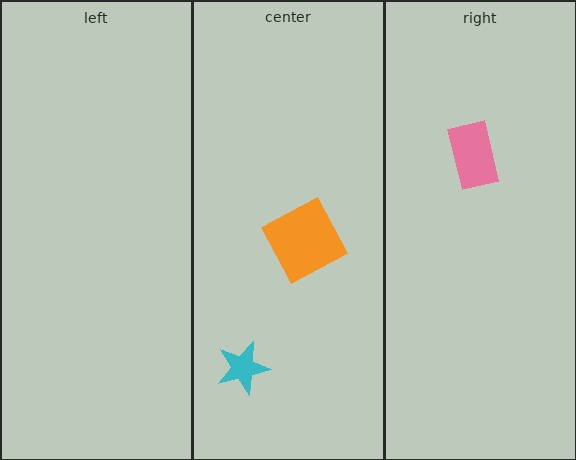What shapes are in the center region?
The cyan star, the orange square.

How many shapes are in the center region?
2.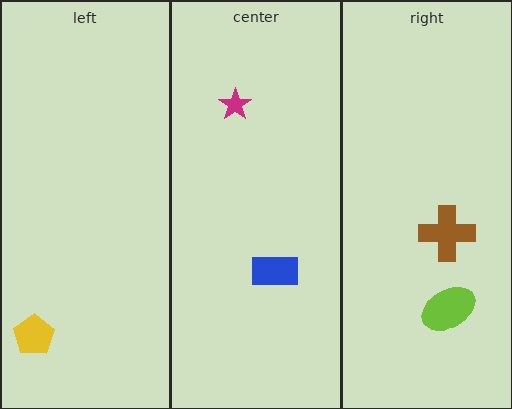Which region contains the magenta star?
The center region.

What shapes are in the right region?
The brown cross, the lime ellipse.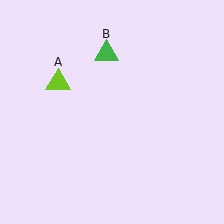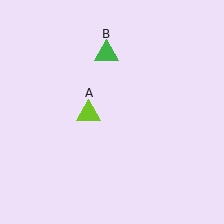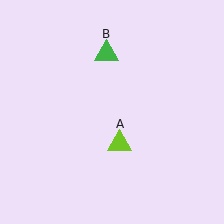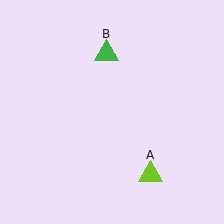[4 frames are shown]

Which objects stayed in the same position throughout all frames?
Green triangle (object B) remained stationary.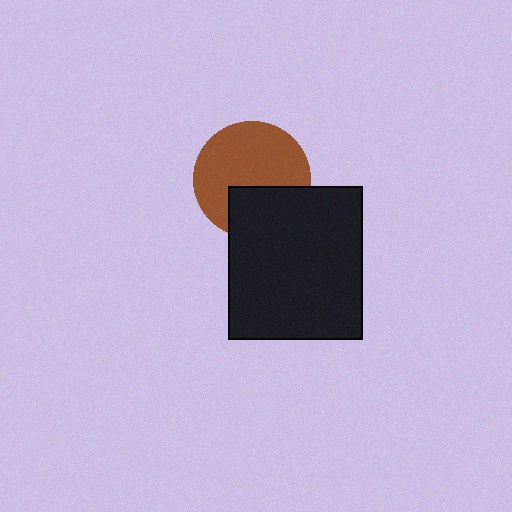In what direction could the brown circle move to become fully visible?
The brown circle could move up. That would shift it out from behind the black rectangle entirely.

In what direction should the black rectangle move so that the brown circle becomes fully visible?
The black rectangle should move down. That is the shortest direction to clear the overlap and leave the brown circle fully visible.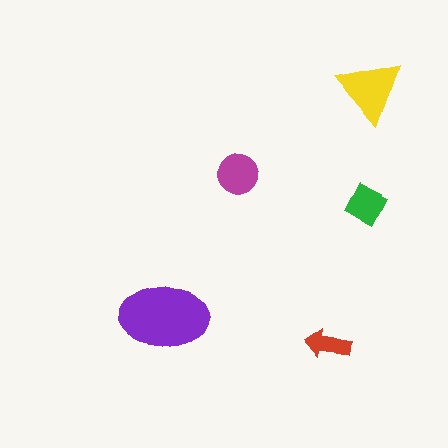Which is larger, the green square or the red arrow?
The green square.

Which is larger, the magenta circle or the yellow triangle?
The yellow triangle.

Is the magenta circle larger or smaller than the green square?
Larger.